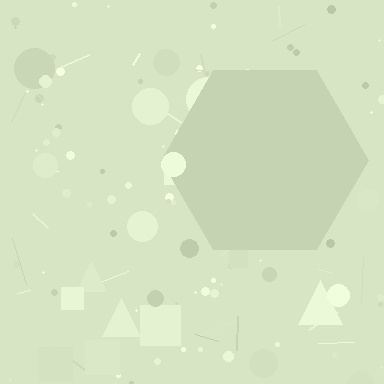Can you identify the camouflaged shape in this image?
The camouflaged shape is a hexagon.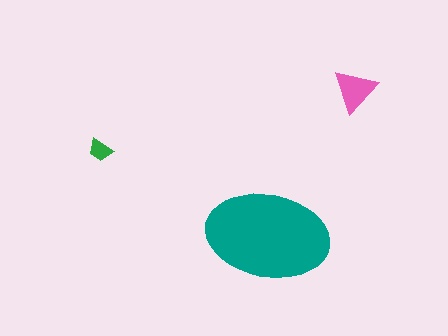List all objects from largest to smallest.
The teal ellipse, the pink triangle, the green trapezoid.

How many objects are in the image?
There are 3 objects in the image.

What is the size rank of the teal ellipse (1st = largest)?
1st.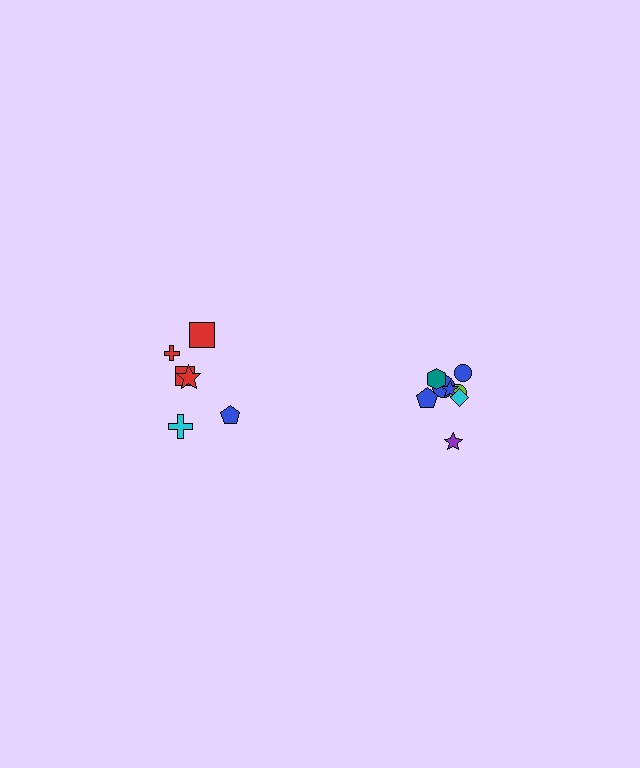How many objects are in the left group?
There are 6 objects.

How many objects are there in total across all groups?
There are 14 objects.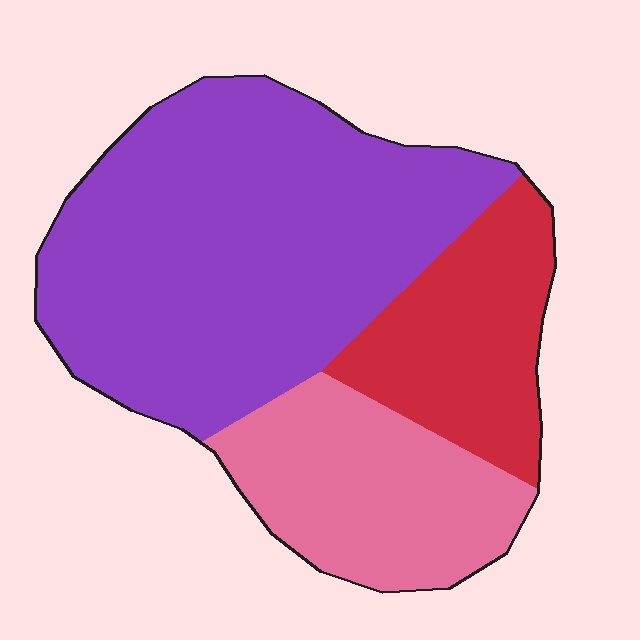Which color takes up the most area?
Purple, at roughly 55%.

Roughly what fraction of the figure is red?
Red covers 20% of the figure.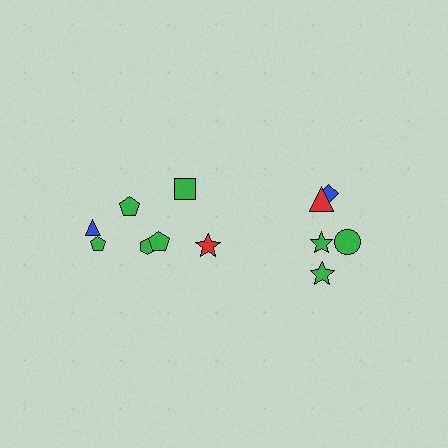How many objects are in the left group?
There are 7 objects.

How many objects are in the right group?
There are 5 objects.